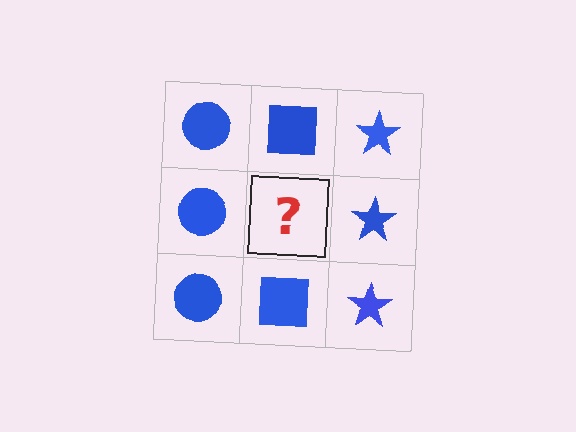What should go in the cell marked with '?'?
The missing cell should contain a blue square.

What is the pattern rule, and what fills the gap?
The rule is that each column has a consistent shape. The gap should be filled with a blue square.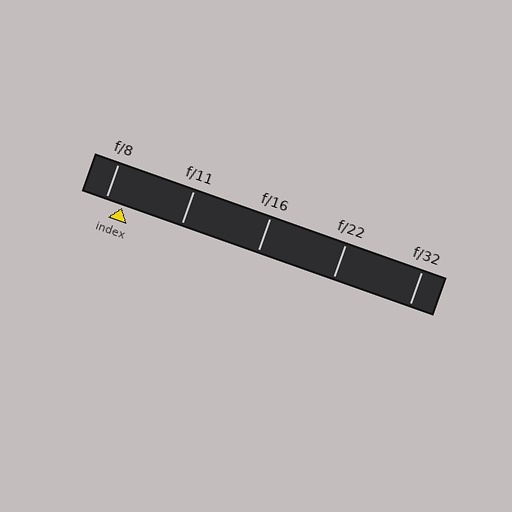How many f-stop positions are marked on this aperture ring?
There are 5 f-stop positions marked.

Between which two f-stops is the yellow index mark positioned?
The index mark is between f/8 and f/11.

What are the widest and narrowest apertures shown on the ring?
The widest aperture shown is f/8 and the narrowest is f/32.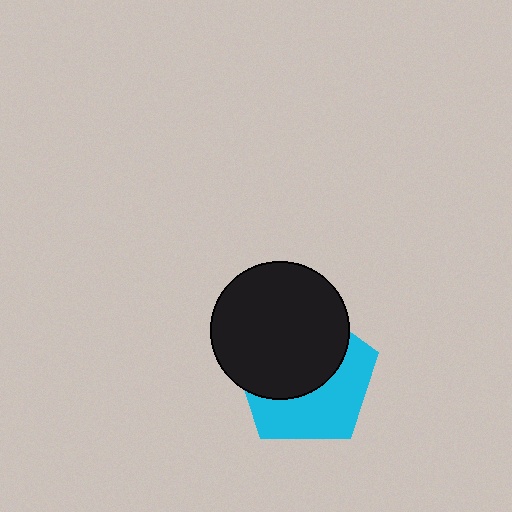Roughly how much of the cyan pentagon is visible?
About half of it is visible (roughly 46%).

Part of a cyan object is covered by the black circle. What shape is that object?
It is a pentagon.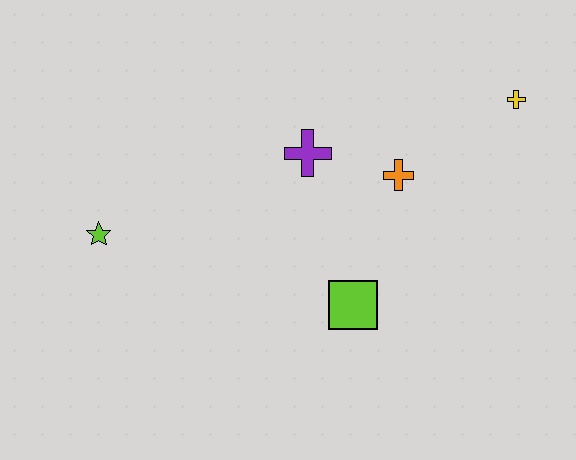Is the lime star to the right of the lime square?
No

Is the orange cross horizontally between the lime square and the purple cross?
No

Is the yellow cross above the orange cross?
Yes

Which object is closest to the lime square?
The orange cross is closest to the lime square.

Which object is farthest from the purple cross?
The lime star is farthest from the purple cross.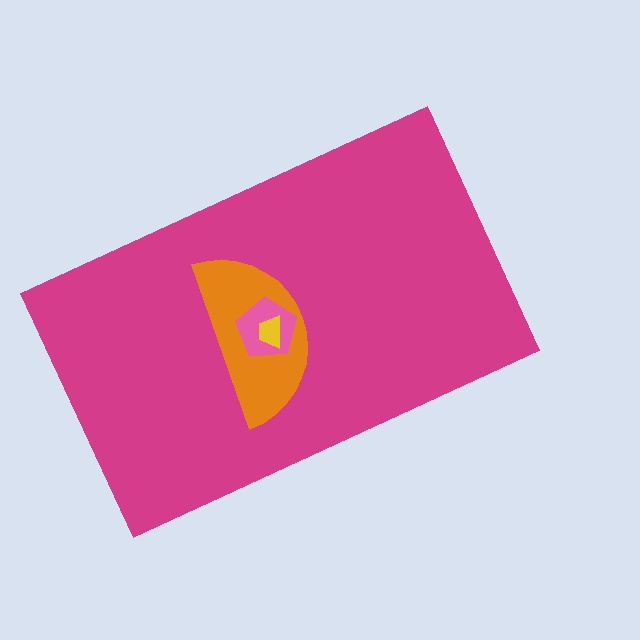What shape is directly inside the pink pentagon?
The yellow trapezoid.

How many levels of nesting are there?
4.